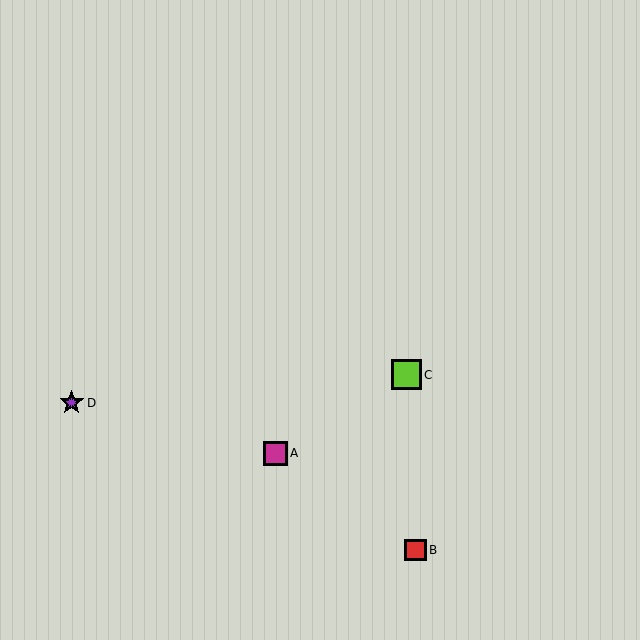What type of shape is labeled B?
Shape B is a red square.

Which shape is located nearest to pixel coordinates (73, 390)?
The purple star (labeled D) at (72, 403) is nearest to that location.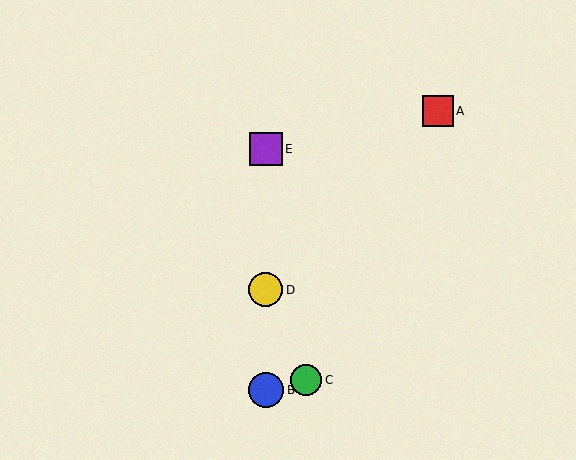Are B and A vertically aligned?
No, B is at x≈266 and A is at x≈438.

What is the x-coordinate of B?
Object B is at x≈266.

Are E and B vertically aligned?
Yes, both are at x≈266.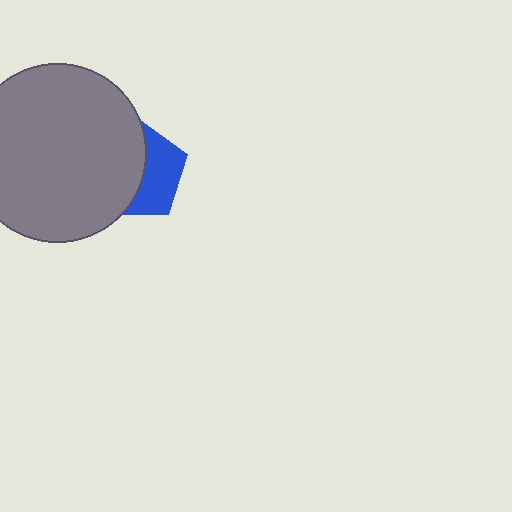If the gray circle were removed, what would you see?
You would see the complete blue pentagon.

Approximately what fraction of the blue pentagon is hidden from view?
Roughly 56% of the blue pentagon is hidden behind the gray circle.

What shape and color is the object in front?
The object in front is a gray circle.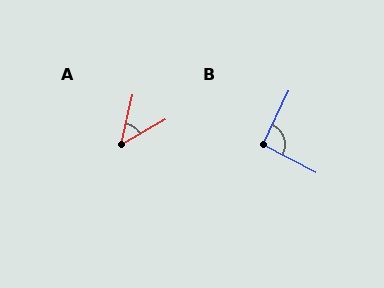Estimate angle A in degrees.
Approximately 46 degrees.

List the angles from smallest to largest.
A (46°), B (93°).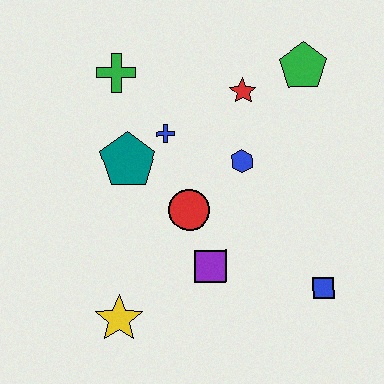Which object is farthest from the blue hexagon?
The yellow star is farthest from the blue hexagon.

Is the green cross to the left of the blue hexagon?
Yes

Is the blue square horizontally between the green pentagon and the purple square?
No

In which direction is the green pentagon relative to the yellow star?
The green pentagon is above the yellow star.